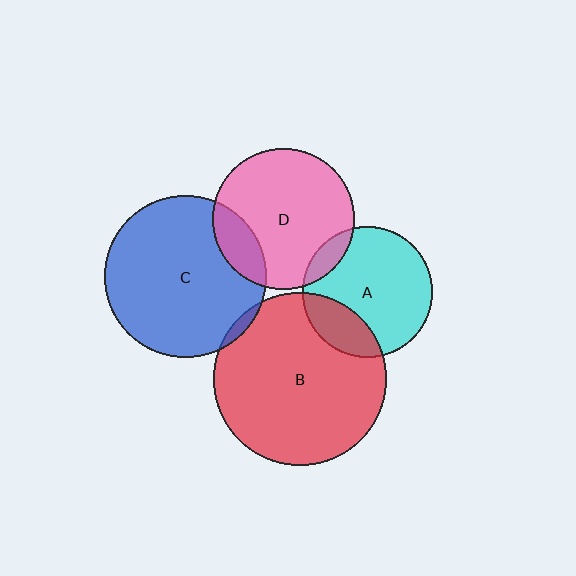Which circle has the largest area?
Circle B (red).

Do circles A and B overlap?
Yes.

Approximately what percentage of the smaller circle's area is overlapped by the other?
Approximately 20%.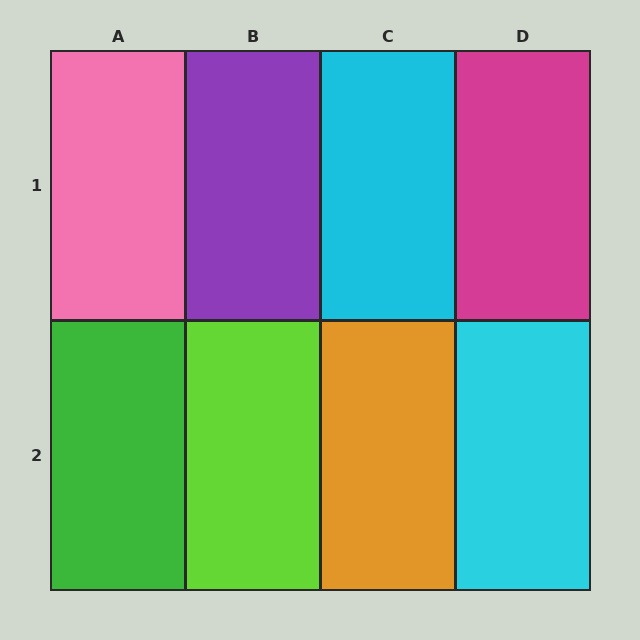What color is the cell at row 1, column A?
Pink.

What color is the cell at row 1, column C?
Cyan.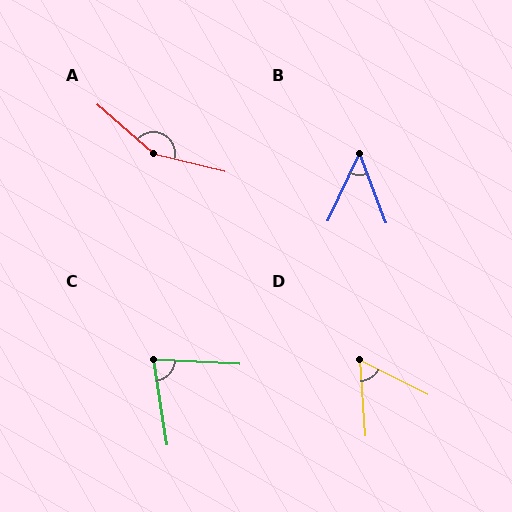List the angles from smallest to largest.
B (46°), D (59°), C (78°), A (153°).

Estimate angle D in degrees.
Approximately 59 degrees.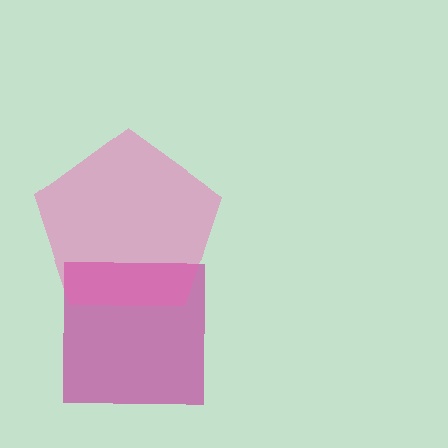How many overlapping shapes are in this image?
There are 2 overlapping shapes in the image.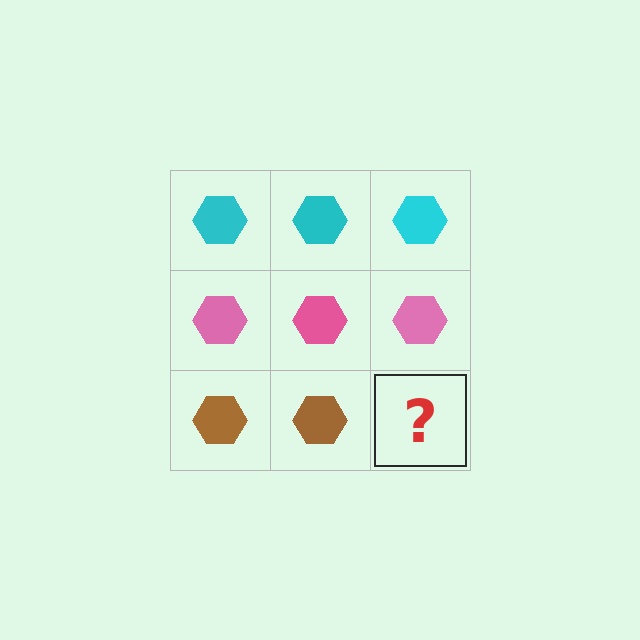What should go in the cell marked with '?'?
The missing cell should contain a brown hexagon.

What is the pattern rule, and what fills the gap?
The rule is that each row has a consistent color. The gap should be filled with a brown hexagon.